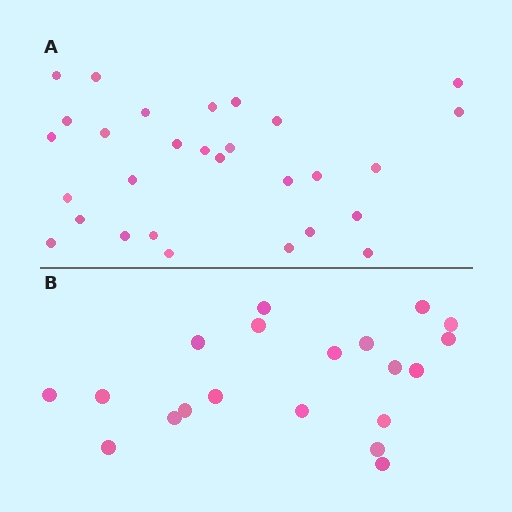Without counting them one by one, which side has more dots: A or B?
Region A (the top region) has more dots.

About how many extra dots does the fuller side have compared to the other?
Region A has roughly 8 or so more dots than region B.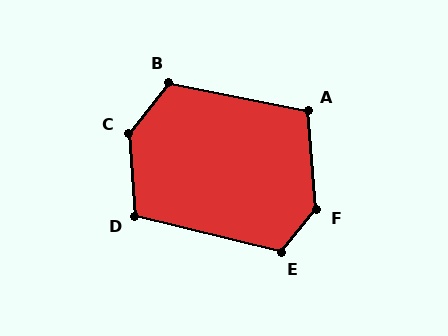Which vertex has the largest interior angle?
C, at approximately 137 degrees.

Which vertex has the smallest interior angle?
A, at approximately 107 degrees.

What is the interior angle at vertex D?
Approximately 108 degrees (obtuse).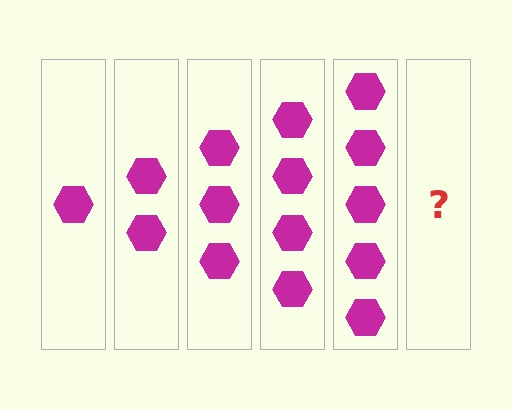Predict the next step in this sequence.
The next step is 6 hexagons.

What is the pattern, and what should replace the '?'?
The pattern is that each step adds one more hexagon. The '?' should be 6 hexagons.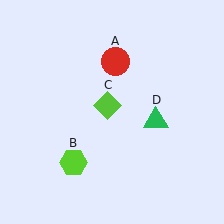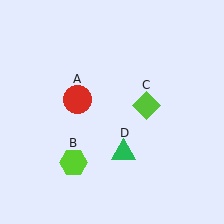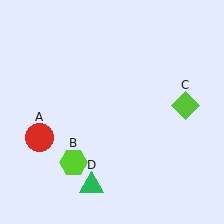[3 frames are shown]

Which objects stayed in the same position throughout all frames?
Lime hexagon (object B) remained stationary.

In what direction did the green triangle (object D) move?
The green triangle (object D) moved down and to the left.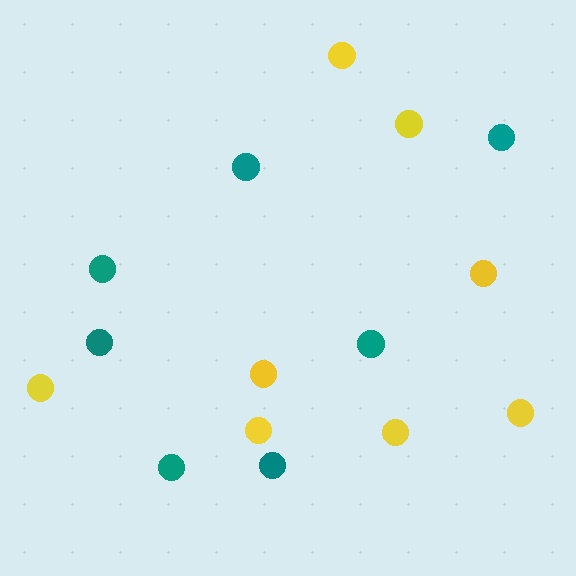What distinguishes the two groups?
There are 2 groups: one group of teal circles (7) and one group of yellow circles (8).